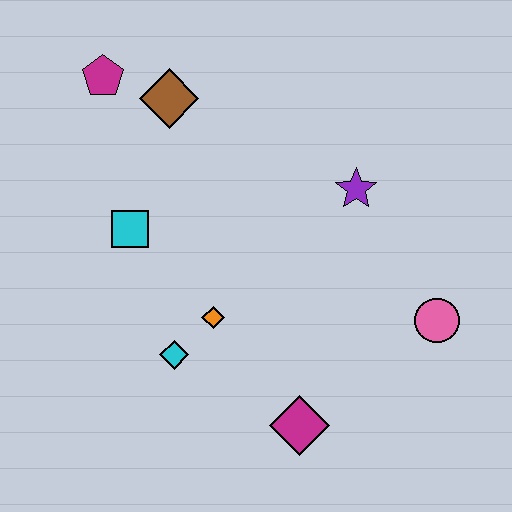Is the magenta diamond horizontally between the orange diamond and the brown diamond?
No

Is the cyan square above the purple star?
No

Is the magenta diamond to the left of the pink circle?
Yes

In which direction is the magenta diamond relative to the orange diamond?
The magenta diamond is below the orange diamond.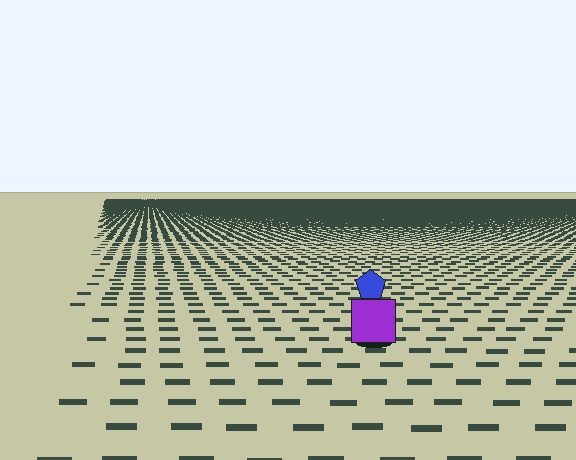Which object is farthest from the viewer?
The blue pentagon is farthest from the viewer. It appears smaller and the ground texture around it is denser.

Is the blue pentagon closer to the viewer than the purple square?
No. The purple square is closer — you can tell from the texture gradient: the ground texture is coarser near it.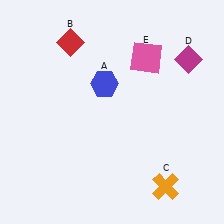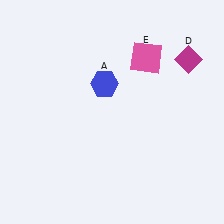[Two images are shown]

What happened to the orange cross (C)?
The orange cross (C) was removed in Image 2. It was in the bottom-right area of Image 1.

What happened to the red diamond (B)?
The red diamond (B) was removed in Image 2. It was in the top-left area of Image 1.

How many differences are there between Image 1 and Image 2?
There are 2 differences between the two images.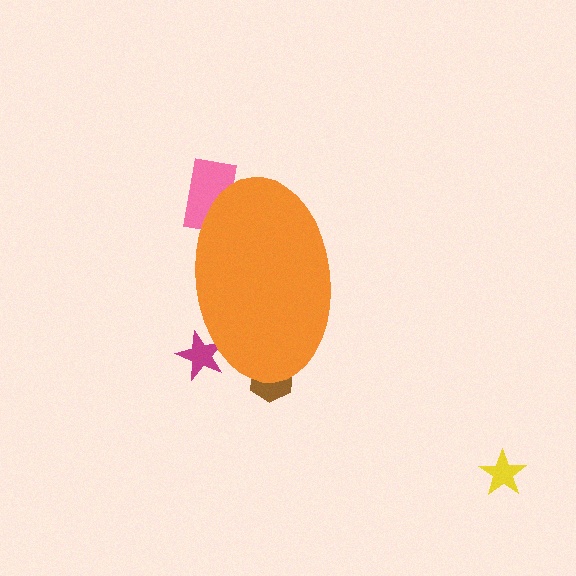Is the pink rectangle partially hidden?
Yes, the pink rectangle is partially hidden behind the orange ellipse.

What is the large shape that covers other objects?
An orange ellipse.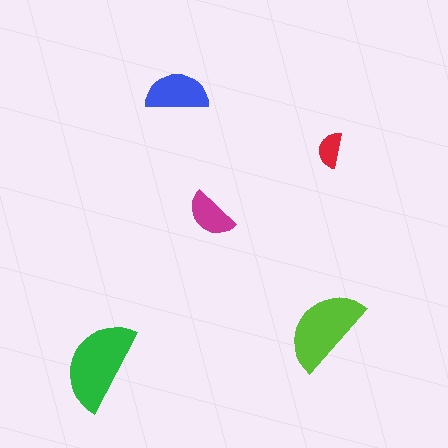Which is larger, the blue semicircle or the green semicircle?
The green one.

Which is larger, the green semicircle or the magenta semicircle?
The green one.